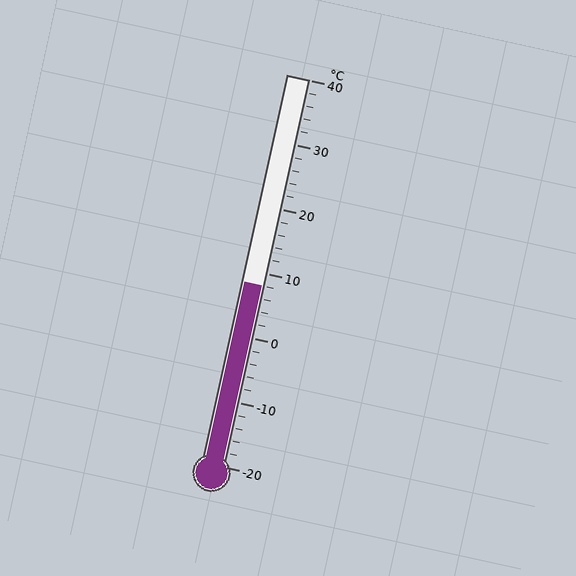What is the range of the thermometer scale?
The thermometer scale ranges from -20°C to 40°C.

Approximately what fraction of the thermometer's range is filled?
The thermometer is filled to approximately 45% of its range.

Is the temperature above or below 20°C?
The temperature is below 20°C.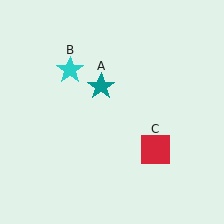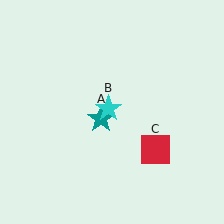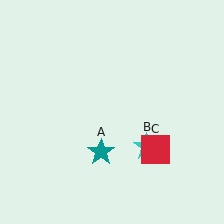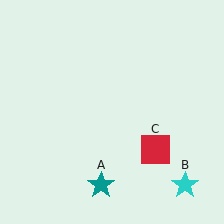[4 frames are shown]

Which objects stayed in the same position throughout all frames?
Red square (object C) remained stationary.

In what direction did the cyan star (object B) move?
The cyan star (object B) moved down and to the right.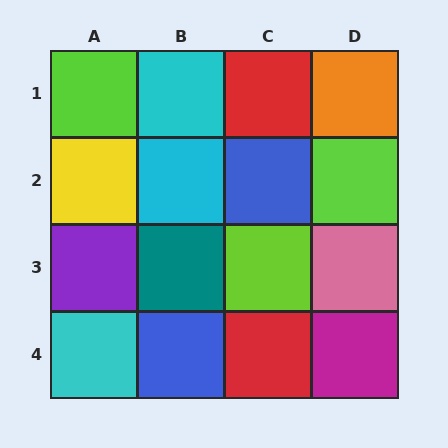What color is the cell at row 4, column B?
Blue.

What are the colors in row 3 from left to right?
Purple, teal, lime, pink.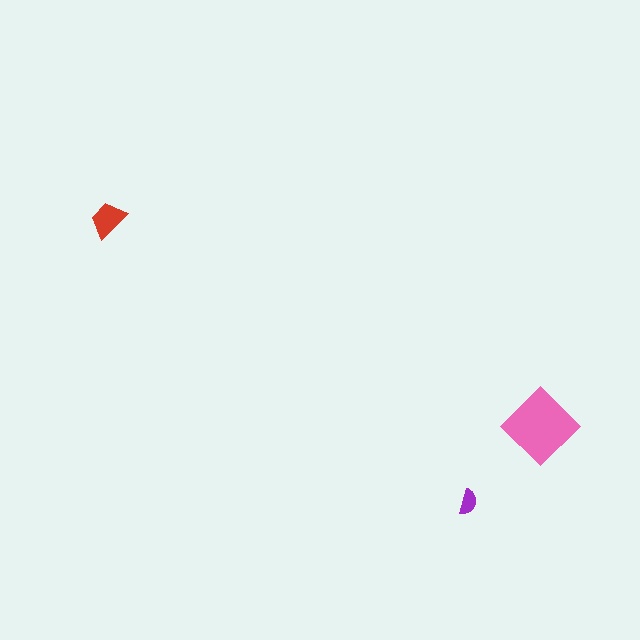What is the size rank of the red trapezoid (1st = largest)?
2nd.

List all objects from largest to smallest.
The pink diamond, the red trapezoid, the purple semicircle.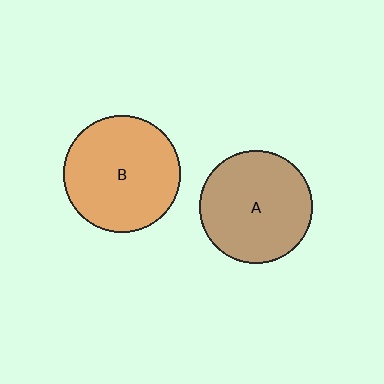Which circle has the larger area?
Circle B (orange).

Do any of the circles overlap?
No, none of the circles overlap.